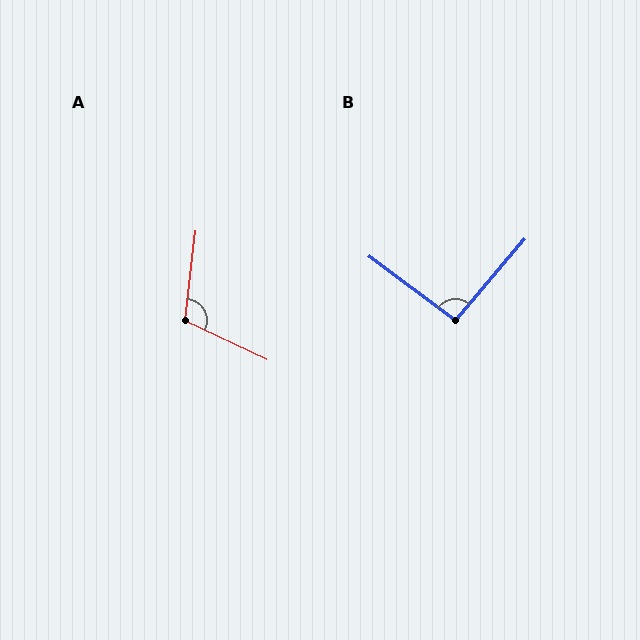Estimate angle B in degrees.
Approximately 94 degrees.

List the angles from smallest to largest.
B (94°), A (109°).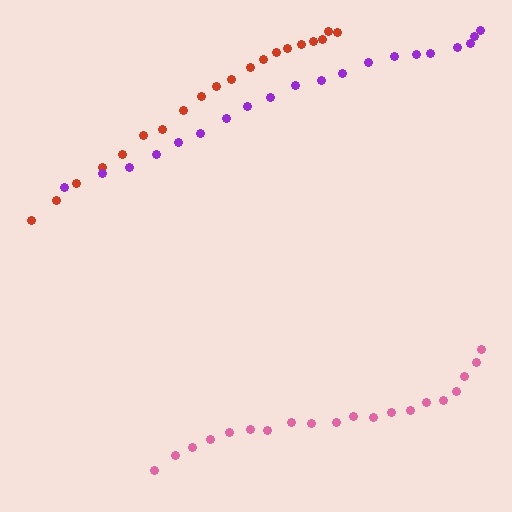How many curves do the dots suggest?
There are 3 distinct paths.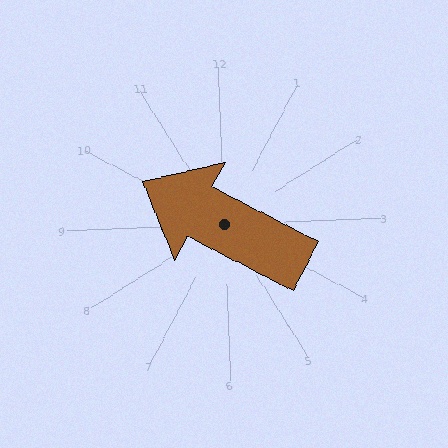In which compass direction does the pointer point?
Northwest.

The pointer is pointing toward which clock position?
Roughly 10 o'clock.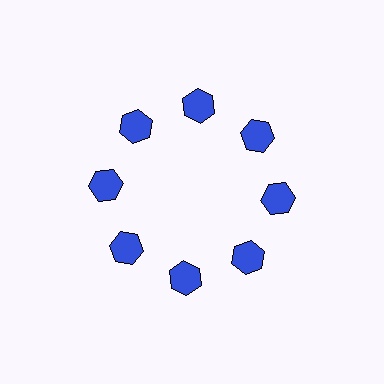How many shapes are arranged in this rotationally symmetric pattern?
There are 8 shapes, arranged in 8 groups of 1.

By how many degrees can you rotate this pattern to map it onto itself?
The pattern maps onto itself every 45 degrees of rotation.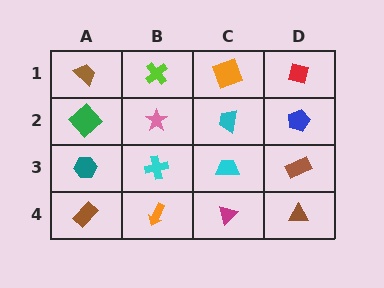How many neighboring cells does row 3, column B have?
4.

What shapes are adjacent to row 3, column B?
A pink star (row 2, column B), an orange arrow (row 4, column B), a teal hexagon (row 3, column A), a cyan trapezoid (row 3, column C).